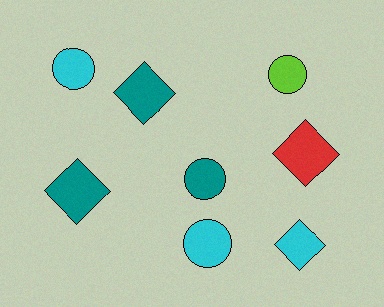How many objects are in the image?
There are 8 objects.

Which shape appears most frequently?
Circle, with 4 objects.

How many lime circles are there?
There is 1 lime circle.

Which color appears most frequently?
Teal, with 3 objects.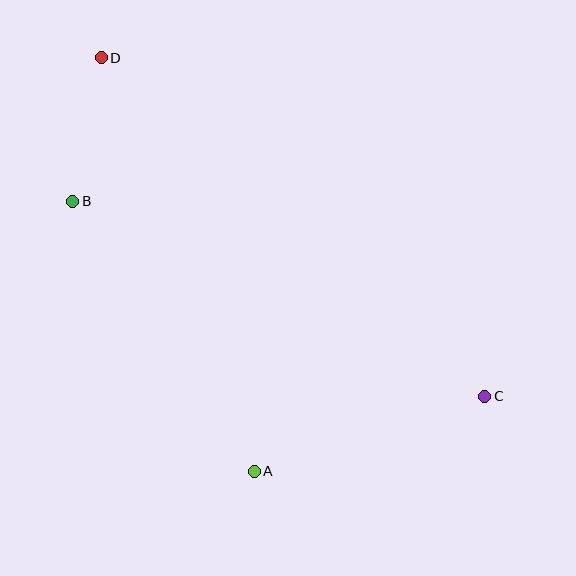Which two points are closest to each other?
Points B and D are closest to each other.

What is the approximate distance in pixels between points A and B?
The distance between A and B is approximately 326 pixels.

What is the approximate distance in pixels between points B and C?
The distance between B and C is approximately 456 pixels.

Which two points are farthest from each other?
Points C and D are farthest from each other.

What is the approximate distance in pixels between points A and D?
The distance between A and D is approximately 441 pixels.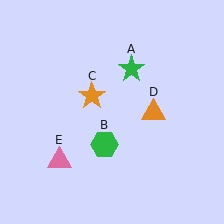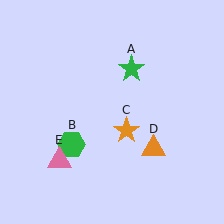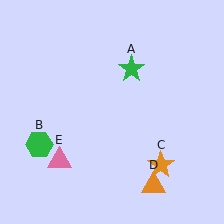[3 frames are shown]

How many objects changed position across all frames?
3 objects changed position: green hexagon (object B), orange star (object C), orange triangle (object D).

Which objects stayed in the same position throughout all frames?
Green star (object A) and pink triangle (object E) remained stationary.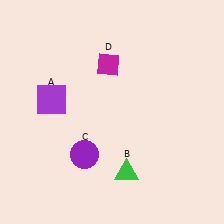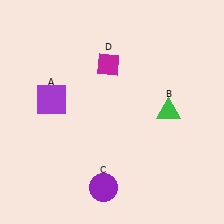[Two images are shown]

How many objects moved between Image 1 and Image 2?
2 objects moved between the two images.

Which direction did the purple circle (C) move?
The purple circle (C) moved down.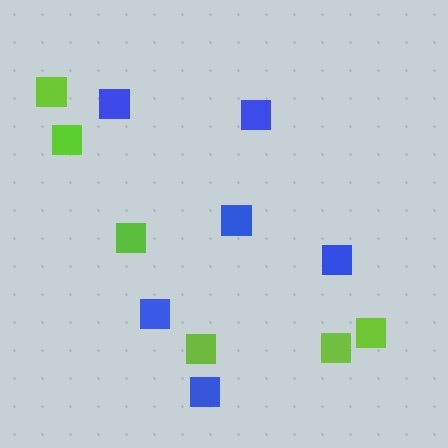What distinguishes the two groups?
There are 2 groups: one group of lime squares (6) and one group of blue squares (6).